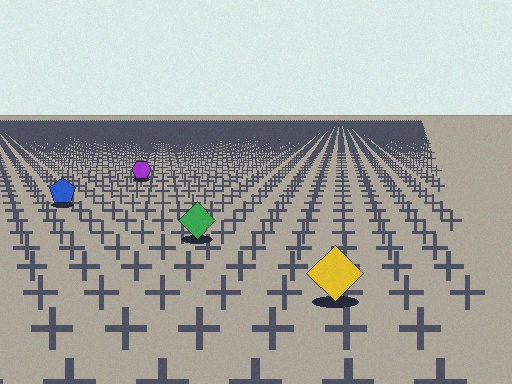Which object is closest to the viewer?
The yellow diamond is closest. The texture marks near it are larger and more spread out.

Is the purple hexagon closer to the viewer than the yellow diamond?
No. The yellow diamond is closer — you can tell from the texture gradient: the ground texture is coarser near it.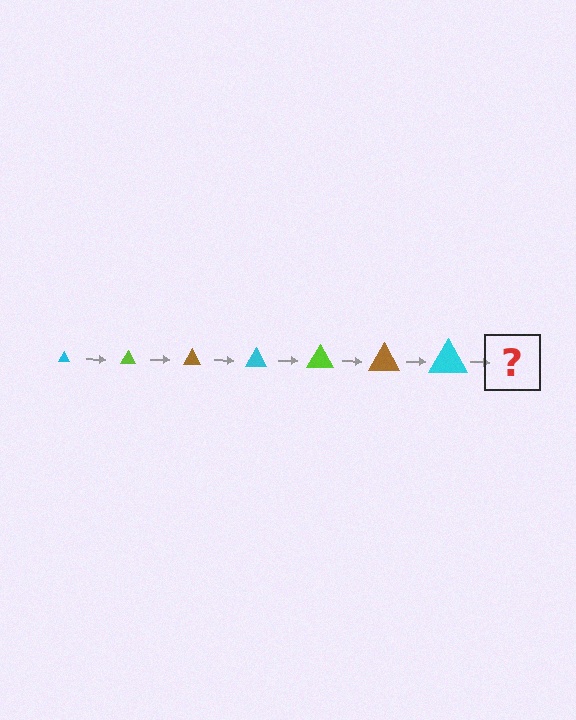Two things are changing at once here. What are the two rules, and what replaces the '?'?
The two rules are that the triangle grows larger each step and the color cycles through cyan, lime, and brown. The '?' should be a lime triangle, larger than the previous one.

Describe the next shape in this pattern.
It should be a lime triangle, larger than the previous one.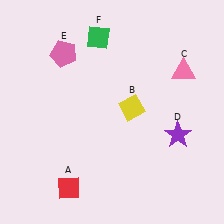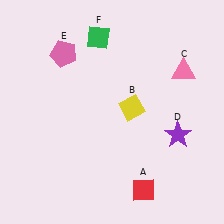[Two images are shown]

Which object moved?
The red diamond (A) moved right.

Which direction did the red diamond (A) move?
The red diamond (A) moved right.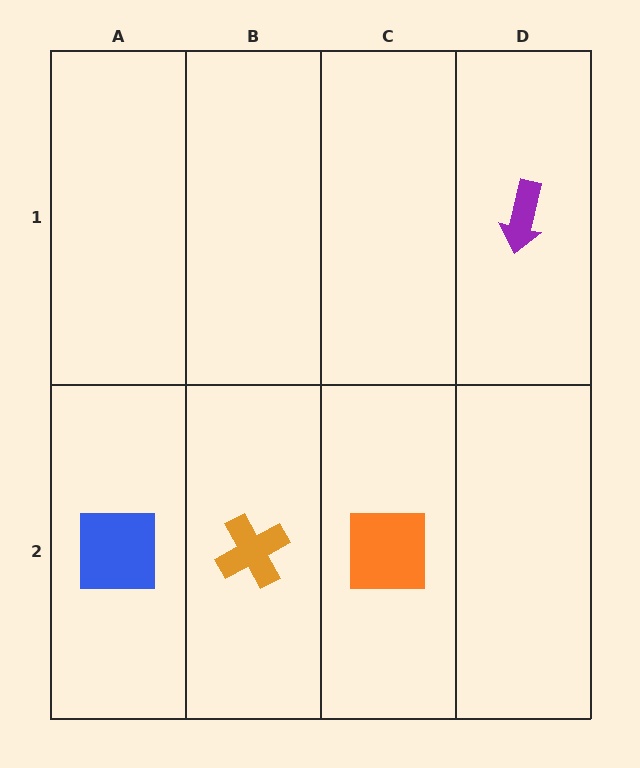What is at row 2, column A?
A blue square.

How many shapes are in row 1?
1 shape.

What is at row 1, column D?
A purple arrow.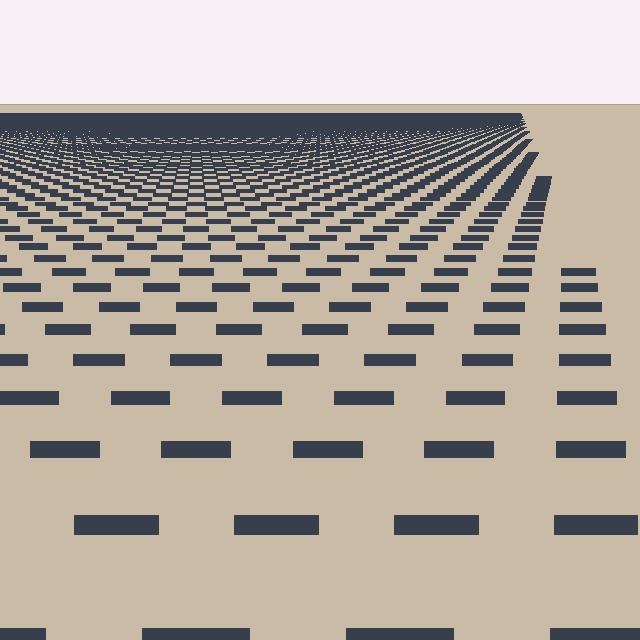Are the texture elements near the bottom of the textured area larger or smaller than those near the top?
Larger. Near the bottom, elements are closer to the viewer and appear at a bigger on-screen size.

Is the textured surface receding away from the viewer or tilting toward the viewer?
The surface is receding away from the viewer. Texture elements get smaller and denser toward the top.